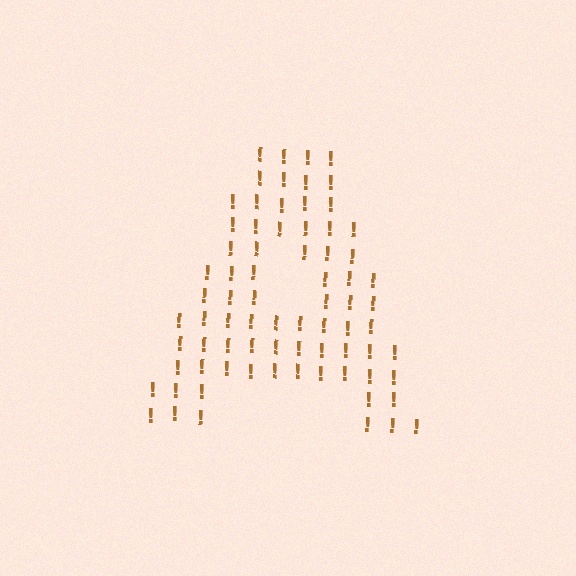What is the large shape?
The large shape is the letter A.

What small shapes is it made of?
It is made of small exclamation marks.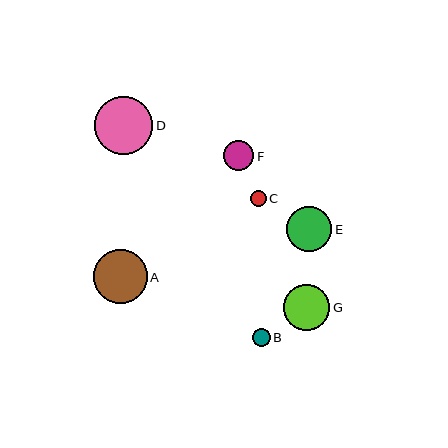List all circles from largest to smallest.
From largest to smallest: D, A, G, E, F, B, C.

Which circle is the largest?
Circle D is the largest with a size of approximately 58 pixels.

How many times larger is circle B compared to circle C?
Circle B is approximately 1.2 times the size of circle C.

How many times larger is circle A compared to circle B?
Circle A is approximately 2.9 times the size of circle B.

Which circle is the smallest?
Circle C is the smallest with a size of approximately 16 pixels.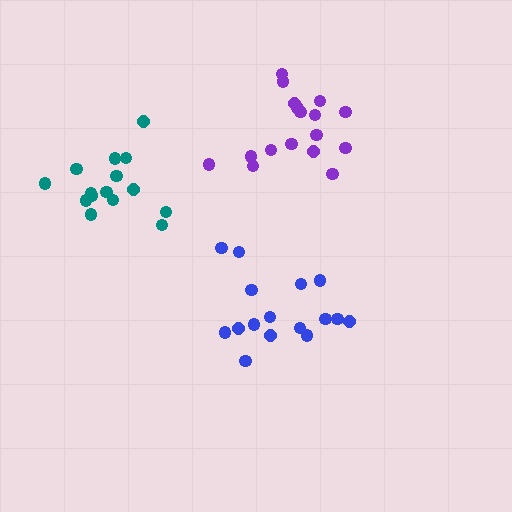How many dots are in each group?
Group 1: 16 dots, Group 2: 17 dots, Group 3: 15 dots (48 total).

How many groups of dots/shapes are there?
There are 3 groups.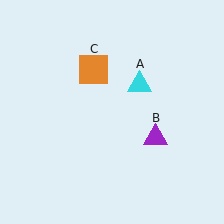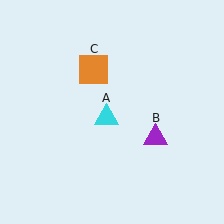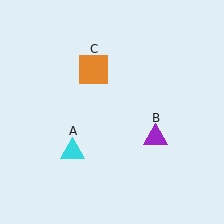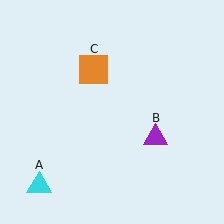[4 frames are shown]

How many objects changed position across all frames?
1 object changed position: cyan triangle (object A).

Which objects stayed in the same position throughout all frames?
Purple triangle (object B) and orange square (object C) remained stationary.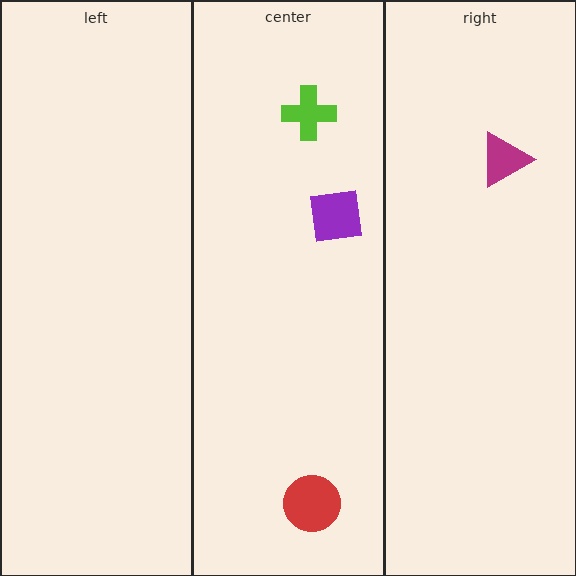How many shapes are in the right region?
1.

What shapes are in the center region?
The purple square, the lime cross, the red circle.